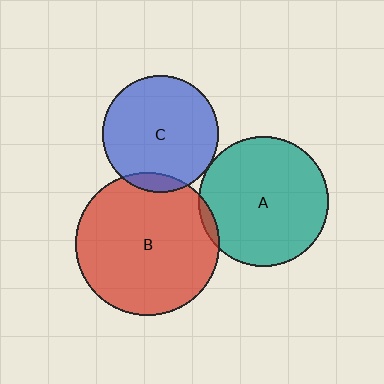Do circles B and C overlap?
Yes.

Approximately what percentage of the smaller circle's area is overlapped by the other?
Approximately 10%.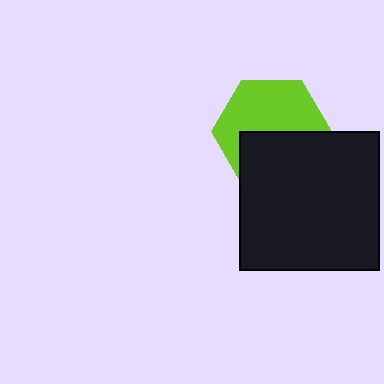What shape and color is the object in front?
The object in front is a black square.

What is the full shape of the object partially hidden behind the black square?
The partially hidden object is a lime hexagon.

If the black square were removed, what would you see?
You would see the complete lime hexagon.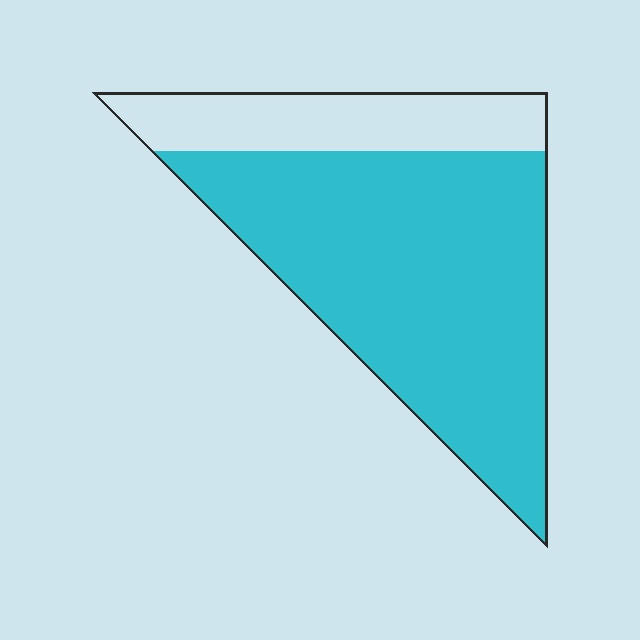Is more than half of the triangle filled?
Yes.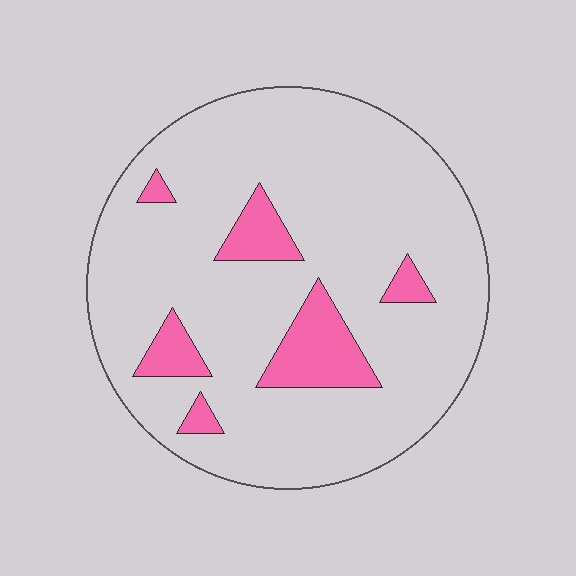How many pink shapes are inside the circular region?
6.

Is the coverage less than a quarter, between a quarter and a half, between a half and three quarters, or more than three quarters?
Less than a quarter.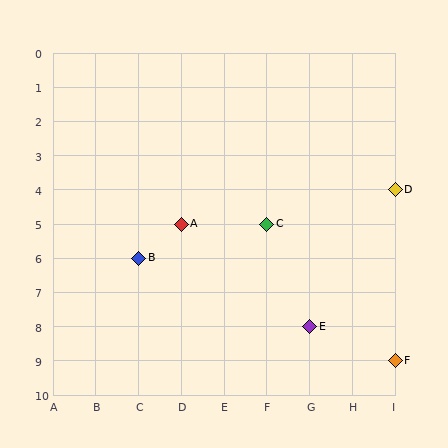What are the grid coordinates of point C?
Point C is at grid coordinates (F, 5).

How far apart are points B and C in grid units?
Points B and C are 3 columns and 1 row apart (about 3.2 grid units diagonally).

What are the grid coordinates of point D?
Point D is at grid coordinates (I, 4).